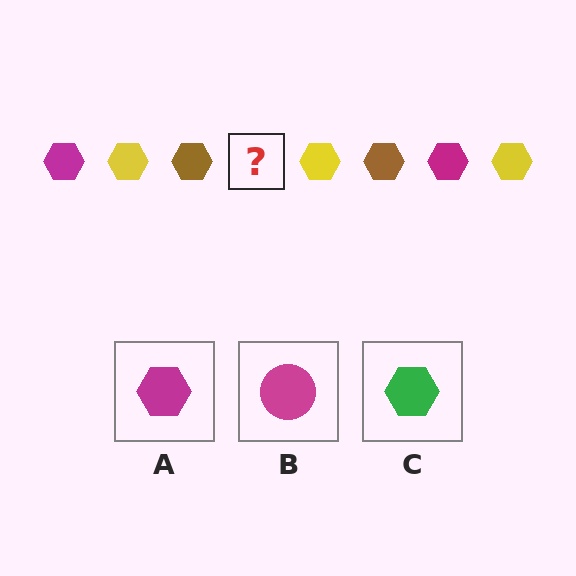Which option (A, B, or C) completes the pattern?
A.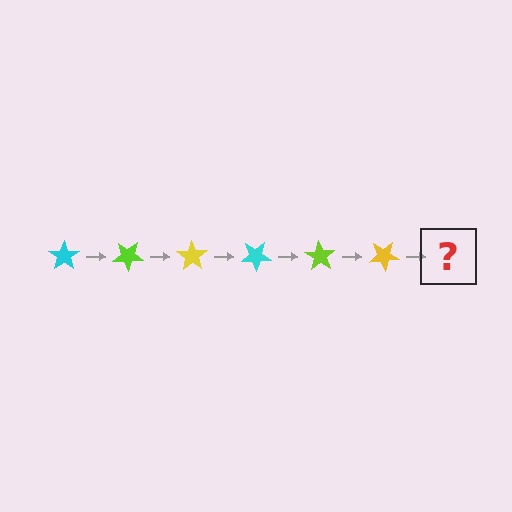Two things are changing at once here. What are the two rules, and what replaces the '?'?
The two rules are that it rotates 35 degrees each step and the color cycles through cyan, lime, and yellow. The '?' should be a cyan star, rotated 210 degrees from the start.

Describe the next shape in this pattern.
It should be a cyan star, rotated 210 degrees from the start.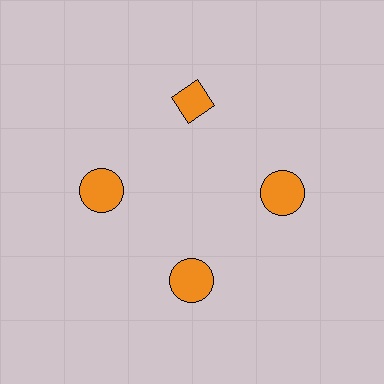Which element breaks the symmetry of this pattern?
The orange diamond at roughly the 12 o'clock position breaks the symmetry. All other shapes are orange circles.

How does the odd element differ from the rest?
It has a different shape: diamond instead of circle.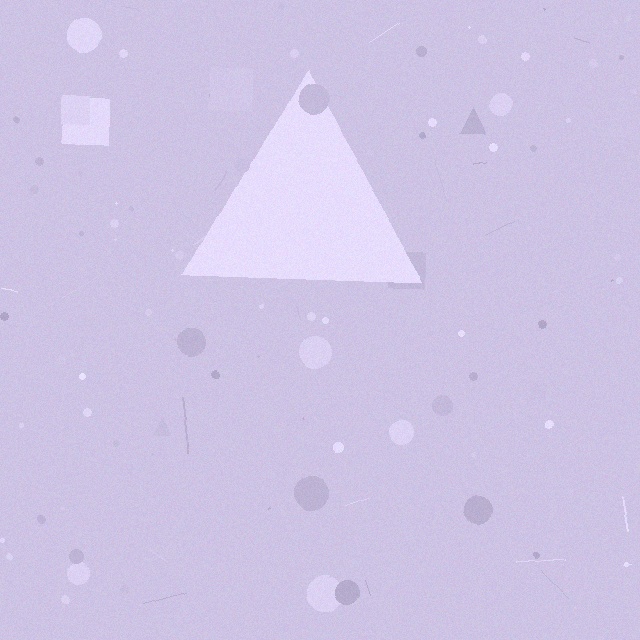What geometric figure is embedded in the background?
A triangle is embedded in the background.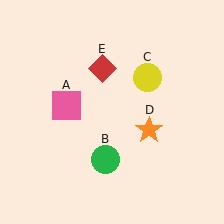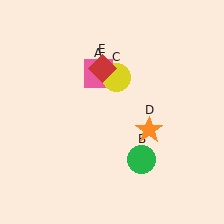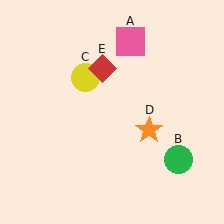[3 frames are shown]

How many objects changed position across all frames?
3 objects changed position: pink square (object A), green circle (object B), yellow circle (object C).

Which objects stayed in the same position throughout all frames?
Orange star (object D) and red diamond (object E) remained stationary.